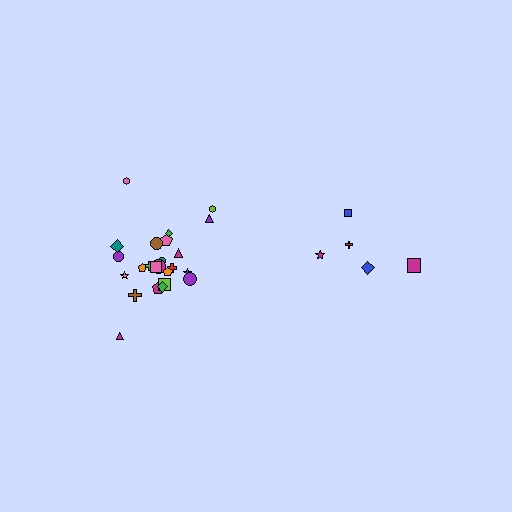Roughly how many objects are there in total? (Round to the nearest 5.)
Roughly 30 objects in total.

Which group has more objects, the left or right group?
The left group.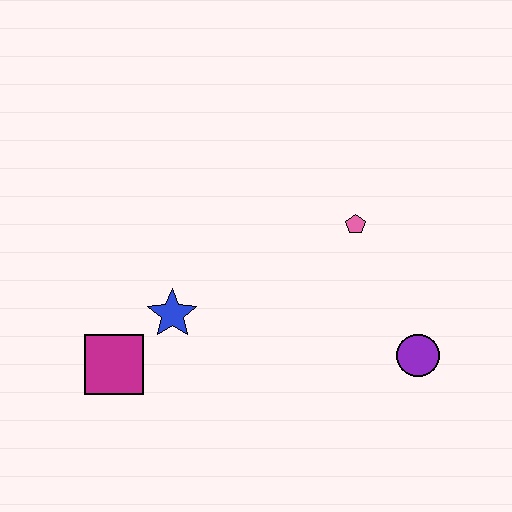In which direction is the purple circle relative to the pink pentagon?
The purple circle is below the pink pentagon.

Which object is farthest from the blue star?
The purple circle is farthest from the blue star.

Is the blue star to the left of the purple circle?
Yes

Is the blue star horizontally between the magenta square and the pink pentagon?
Yes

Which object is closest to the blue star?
The magenta square is closest to the blue star.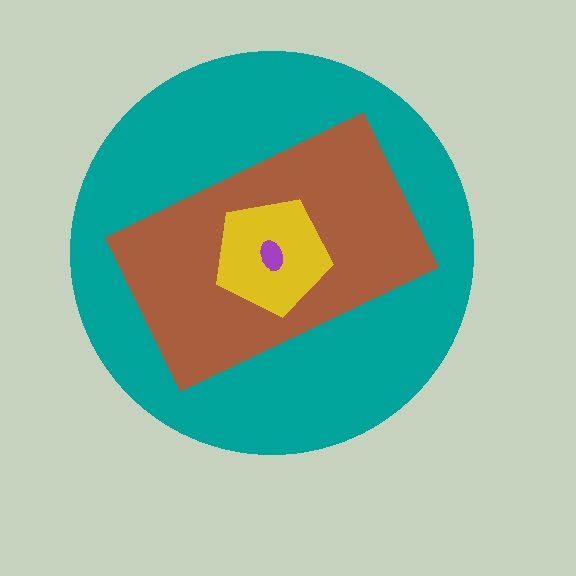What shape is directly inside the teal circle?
The brown rectangle.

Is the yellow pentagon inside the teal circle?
Yes.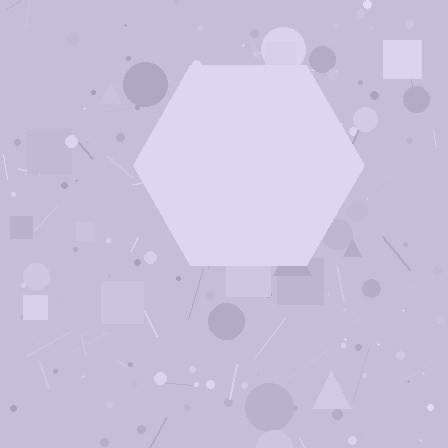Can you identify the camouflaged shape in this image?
The camouflaged shape is a hexagon.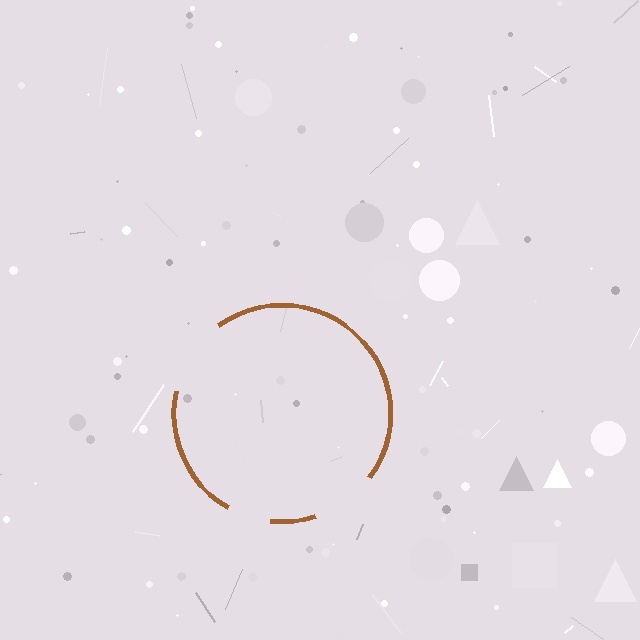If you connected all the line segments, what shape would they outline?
They would outline a circle.